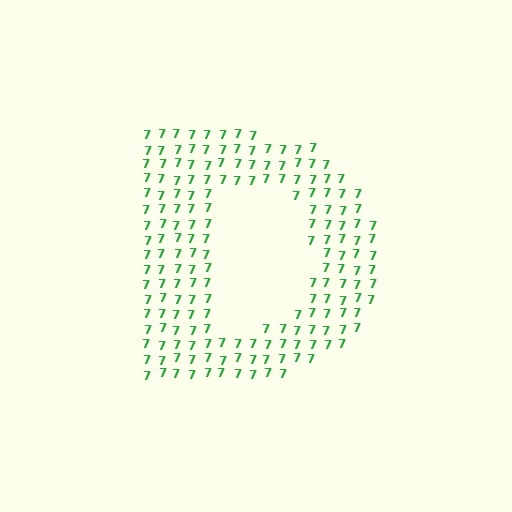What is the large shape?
The large shape is the letter D.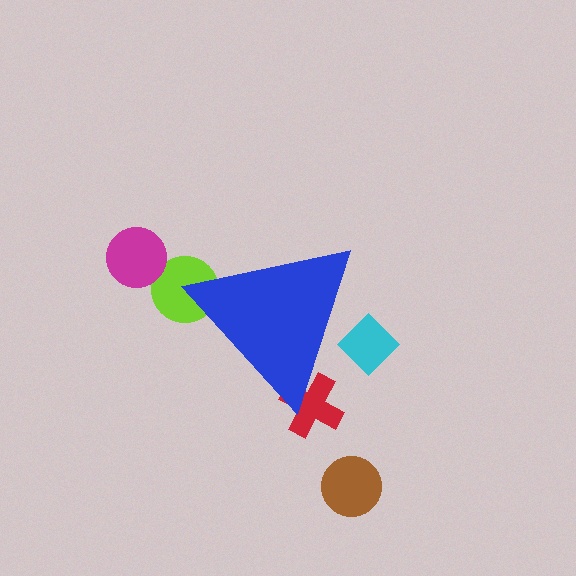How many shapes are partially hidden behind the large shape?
3 shapes are partially hidden.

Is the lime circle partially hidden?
Yes, the lime circle is partially hidden behind the blue triangle.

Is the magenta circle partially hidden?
No, the magenta circle is fully visible.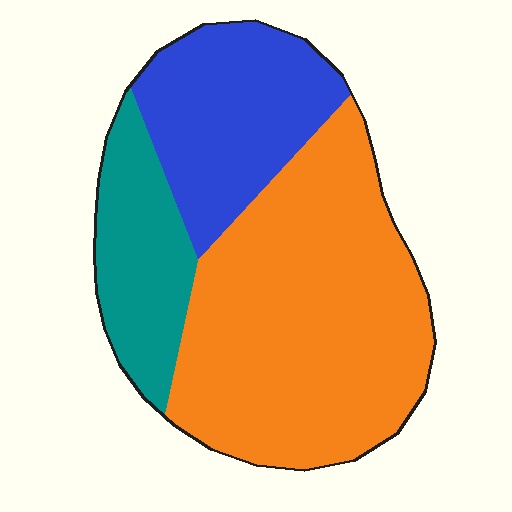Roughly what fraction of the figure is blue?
Blue takes up about one quarter (1/4) of the figure.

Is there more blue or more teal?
Blue.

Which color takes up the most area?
Orange, at roughly 55%.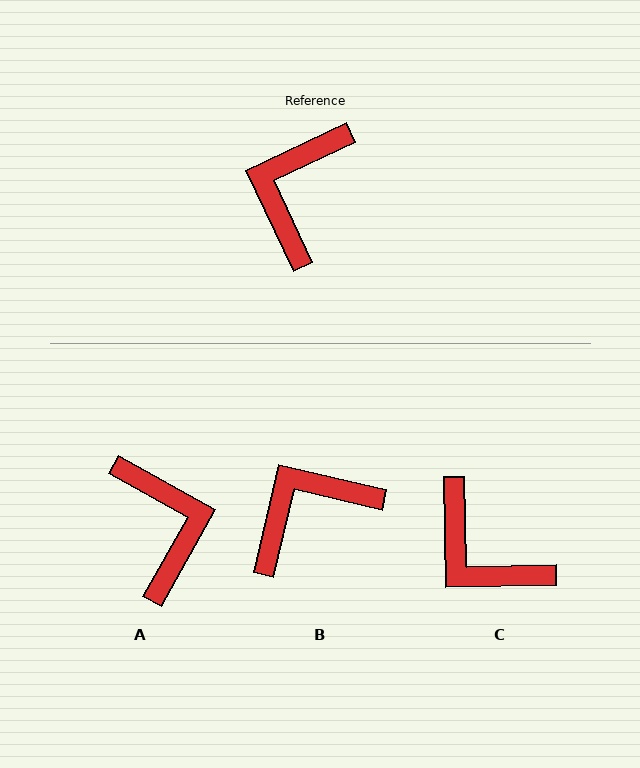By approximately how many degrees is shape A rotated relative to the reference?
Approximately 145 degrees clockwise.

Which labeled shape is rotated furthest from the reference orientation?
A, about 145 degrees away.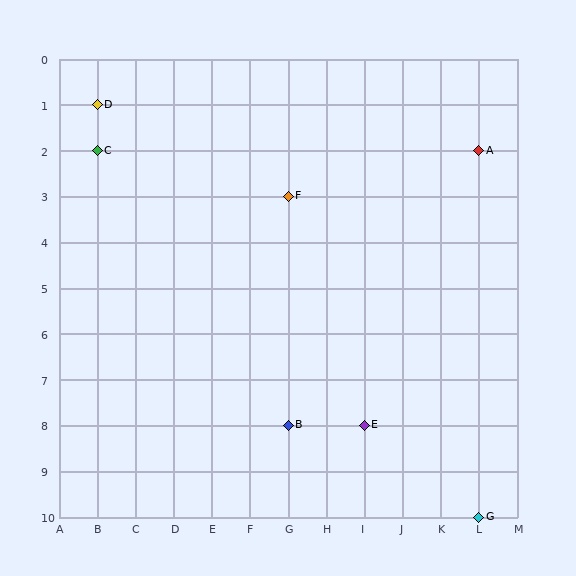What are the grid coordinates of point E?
Point E is at grid coordinates (I, 8).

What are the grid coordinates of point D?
Point D is at grid coordinates (B, 1).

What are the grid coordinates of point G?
Point G is at grid coordinates (L, 10).